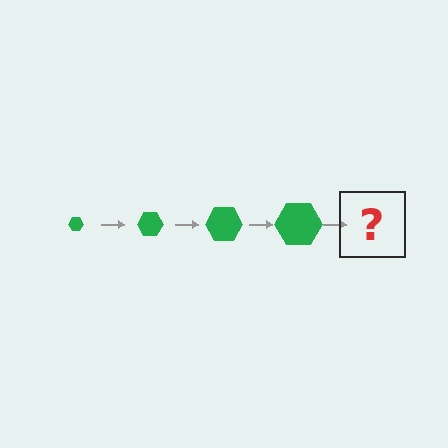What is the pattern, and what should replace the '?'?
The pattern is that the hexagon gets progressively larger each step. The '?' should be a green hexagon, larger than the previous one.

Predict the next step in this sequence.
The next step is a green hexagon, larger than the previous one.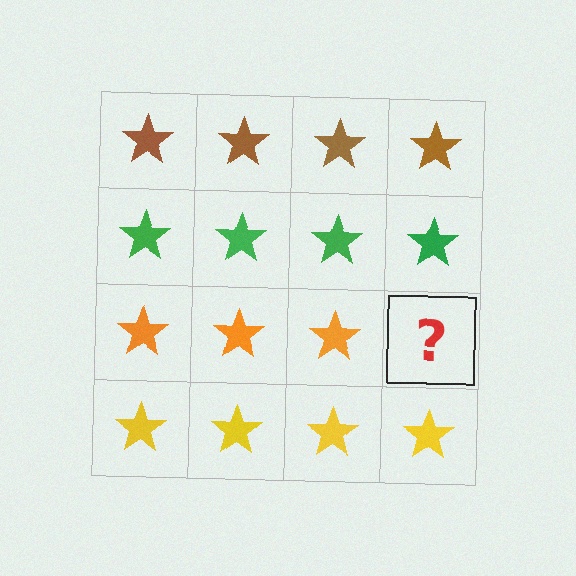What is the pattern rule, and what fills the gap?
The rule is that each row has a consistent color. The gap should be filled with an orange star.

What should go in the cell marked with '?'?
The missing cell should contain an orange star.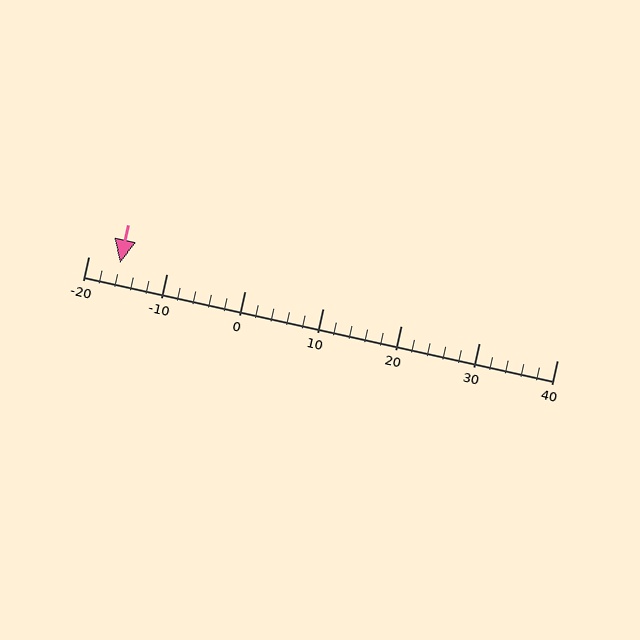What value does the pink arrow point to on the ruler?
The pink arrow points to approximately -16.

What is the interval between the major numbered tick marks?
The major tick marks are spaced 10 units apart.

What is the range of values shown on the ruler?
The ruler shows values from -20 to 40.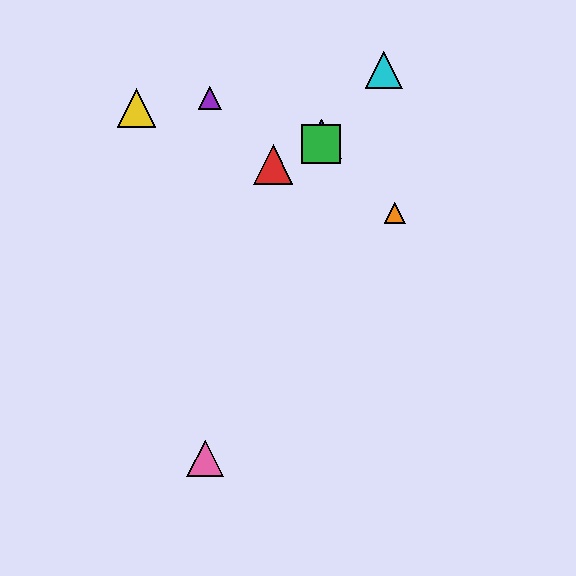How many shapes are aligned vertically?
2 shapes (the blue triangle, the green square) are aligned vertically.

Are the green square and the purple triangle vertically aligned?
No, the green square is at x≈321 and the purple triangle is at x≈210.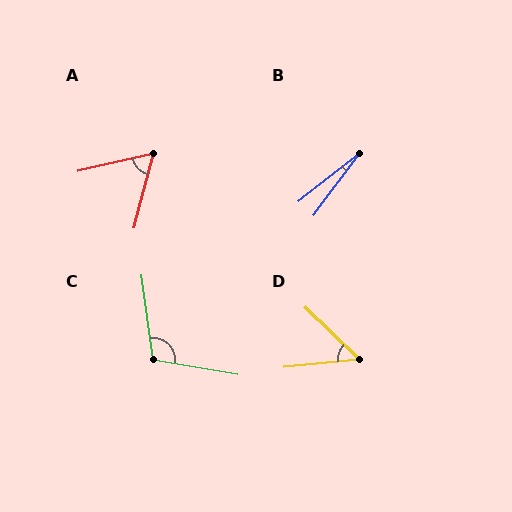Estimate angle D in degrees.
Approximately 50 degrees.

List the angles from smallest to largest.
B (15°), D (50°), A (62°), C (107°).